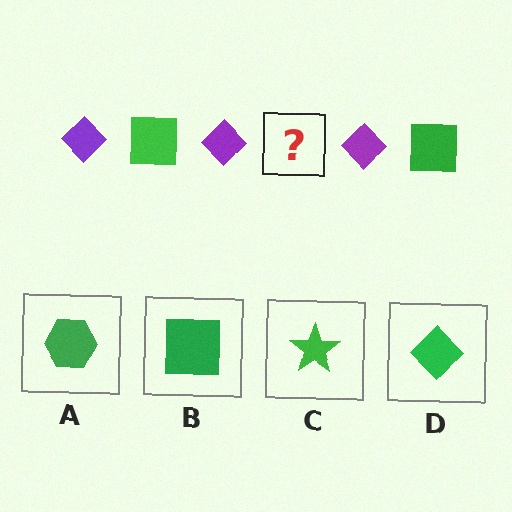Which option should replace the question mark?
Option B.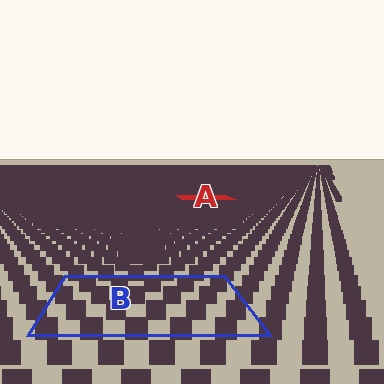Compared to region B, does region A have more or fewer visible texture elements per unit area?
Region A has more texture elements per unit area — they are packed more densely because it is farther away.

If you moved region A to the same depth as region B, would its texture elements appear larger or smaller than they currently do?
They would appear larger. At a closer depth, the same texture elements are projected at a bigger on-screen size.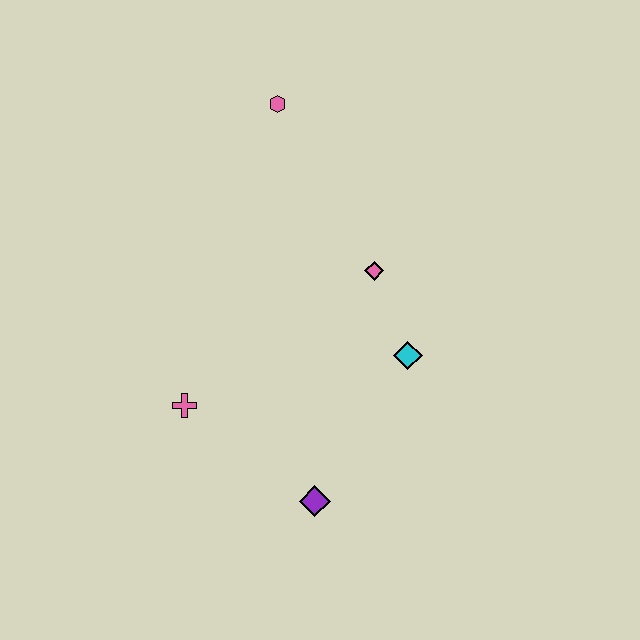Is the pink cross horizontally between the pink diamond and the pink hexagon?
No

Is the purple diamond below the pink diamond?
Yes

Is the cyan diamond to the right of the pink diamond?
Yes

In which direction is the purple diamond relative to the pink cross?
The purple diamond is to the right of the pink cross.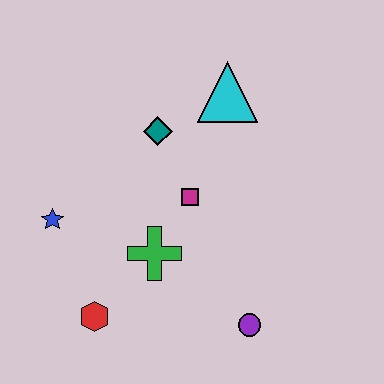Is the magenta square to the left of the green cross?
No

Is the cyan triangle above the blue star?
Yes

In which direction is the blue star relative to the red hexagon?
The blue star is above the red hexagon.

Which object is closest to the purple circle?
The green cross is closest to the purple circle.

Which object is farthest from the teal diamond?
The purple circle is farthest from the teal diamond.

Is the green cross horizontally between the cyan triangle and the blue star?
Yes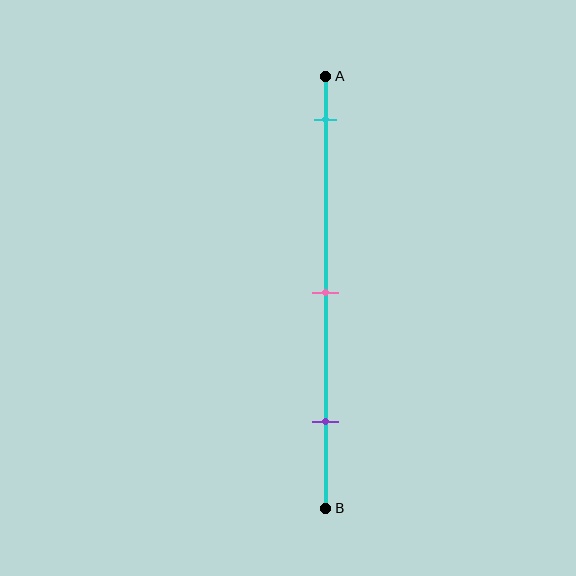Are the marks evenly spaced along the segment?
Yes, the marks are approximately evenly spaced.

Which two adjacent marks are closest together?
The pink and purple marks are the closest adjacent pair.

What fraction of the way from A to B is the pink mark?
The pink mark is approximately 50% (0.5) of the way from A to B.